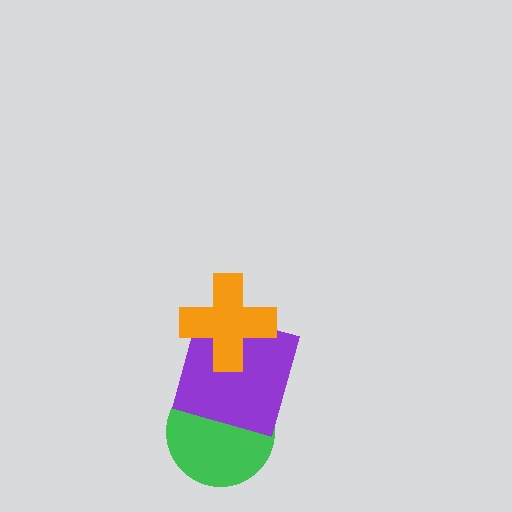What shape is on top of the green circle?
The purple square is on top of the green circle.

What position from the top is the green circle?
The green circle is 3rd from the top.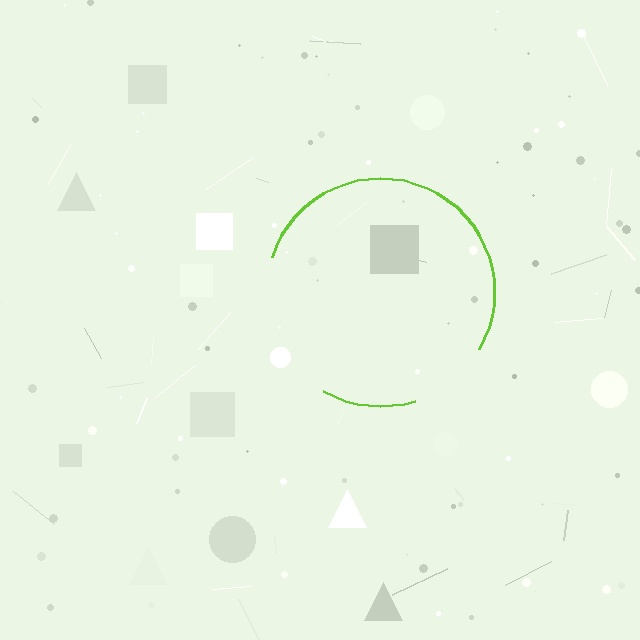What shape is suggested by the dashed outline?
The dashed outline suggests a circle.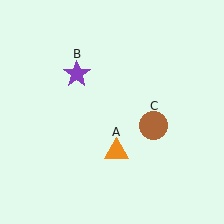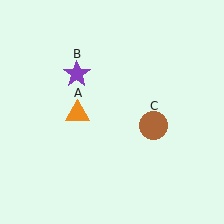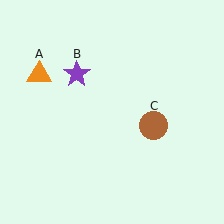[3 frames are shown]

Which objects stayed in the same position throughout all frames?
Purple star (object B) and brown circle (object C) remained stationary.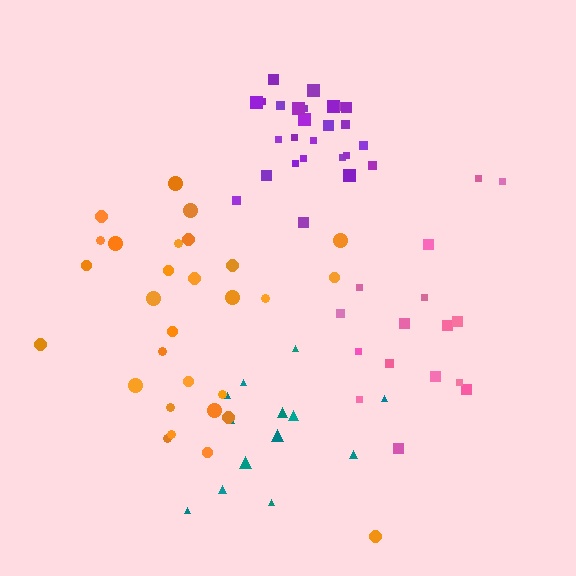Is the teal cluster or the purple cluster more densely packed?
Purple.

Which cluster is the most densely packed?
Purple.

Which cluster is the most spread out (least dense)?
Teal.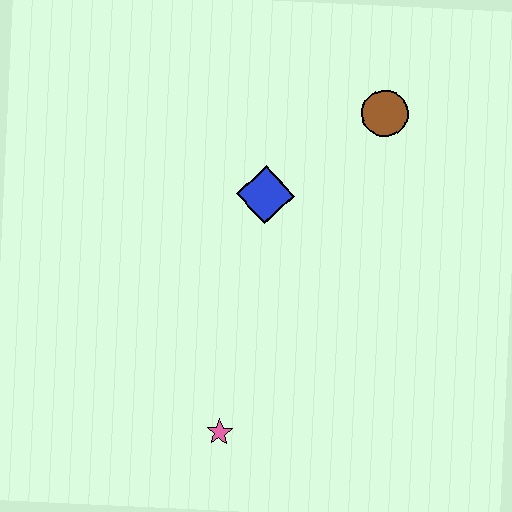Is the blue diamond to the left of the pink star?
No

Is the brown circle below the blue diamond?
No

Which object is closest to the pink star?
The blue diamond is closest to the pink star.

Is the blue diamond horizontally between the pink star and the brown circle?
Yes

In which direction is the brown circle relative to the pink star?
The brown circle is above the pink star.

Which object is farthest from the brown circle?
The pink star is farthest from the brown circle.